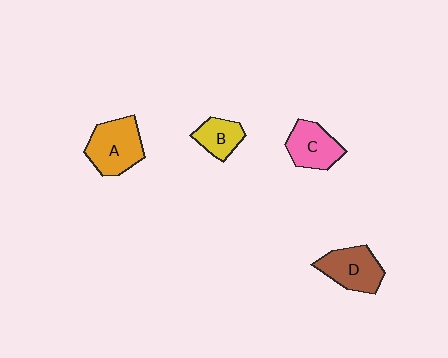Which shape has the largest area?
Shape A (orange).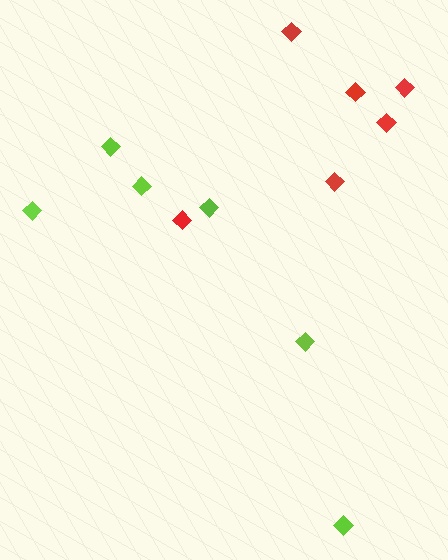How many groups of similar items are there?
There are 2 groups: one group of lime diamonds (6) and one group of red diamonds (6).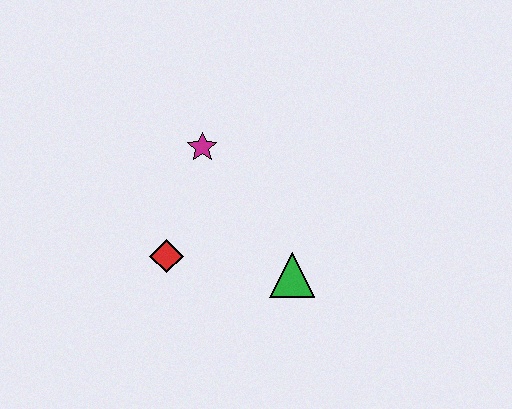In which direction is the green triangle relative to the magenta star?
The green triangle is below the magenta star.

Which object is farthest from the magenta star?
The green triangle is farthest from the magenta star.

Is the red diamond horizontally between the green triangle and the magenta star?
No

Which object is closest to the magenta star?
The red diamond is closest to the magenta star.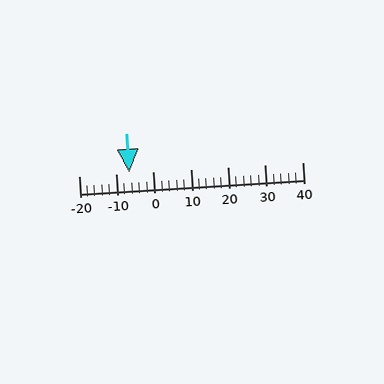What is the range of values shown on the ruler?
The ruler shows values from -20 to 40.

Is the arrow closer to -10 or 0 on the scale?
The arrow is closer to -10.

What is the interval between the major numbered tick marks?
The major tick marks are spaced 10 units apart.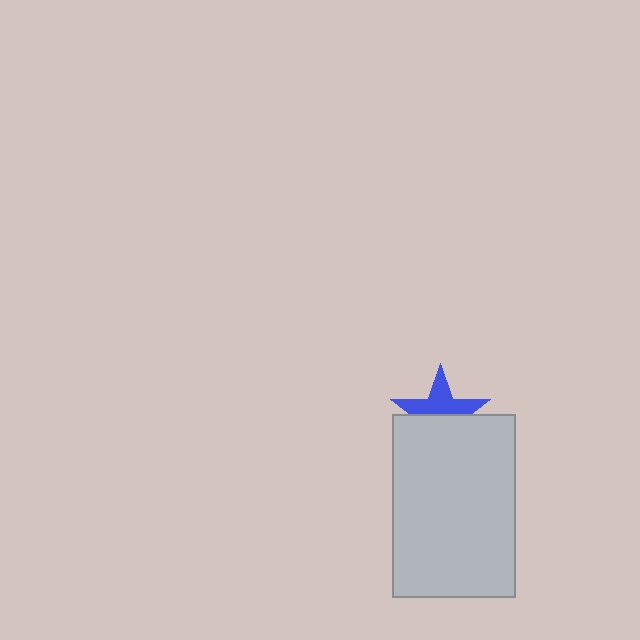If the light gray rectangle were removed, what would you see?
You would see the complete blue star.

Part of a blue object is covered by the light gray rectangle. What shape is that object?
It is a star.